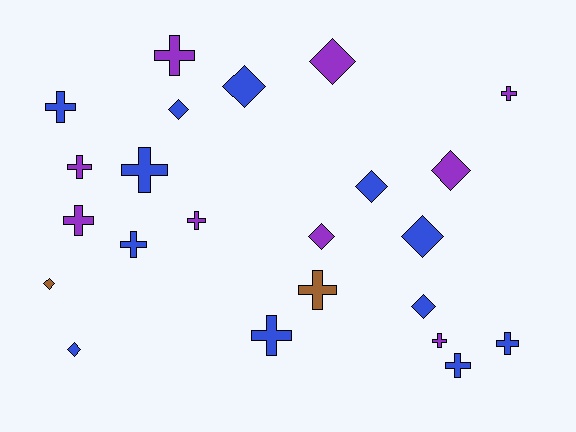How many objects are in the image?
There are 23 objects.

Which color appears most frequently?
Blue, with 12 objects.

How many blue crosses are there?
There are 6 blue crosses.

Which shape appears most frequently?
Cross, with 13 objects.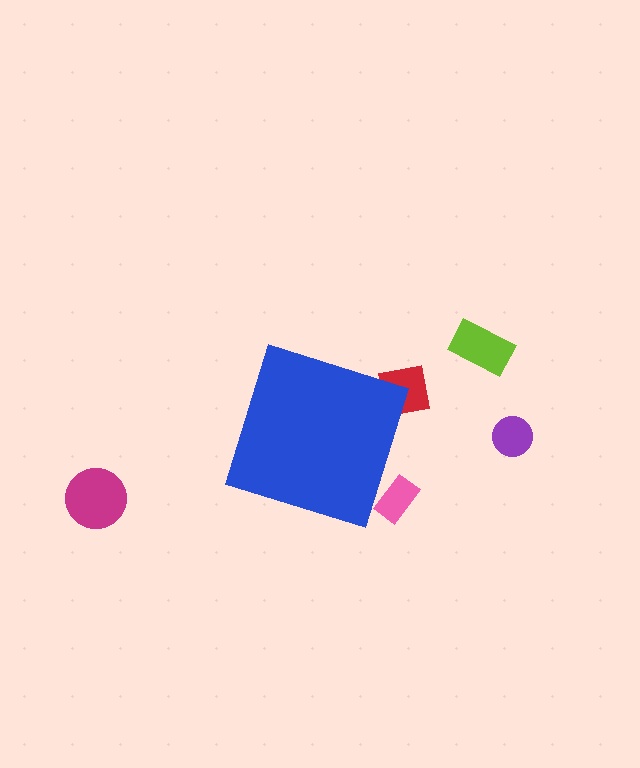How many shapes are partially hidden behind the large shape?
2 shapes are partially hidden.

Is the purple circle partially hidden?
No, the purple circle is fully visible.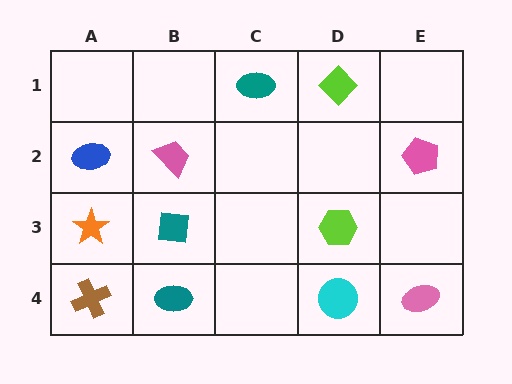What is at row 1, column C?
A teal ellipse.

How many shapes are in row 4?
4 shapes.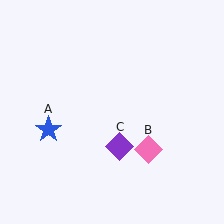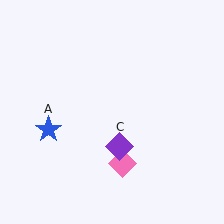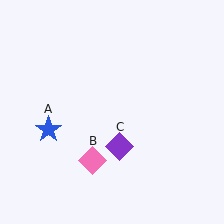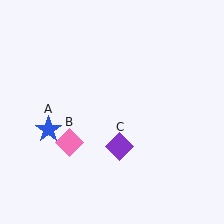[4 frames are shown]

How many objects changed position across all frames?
1 object changed position: pink diamond (object B).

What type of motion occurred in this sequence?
The pink diamond (object B) rotated clockwise around the center of the scene.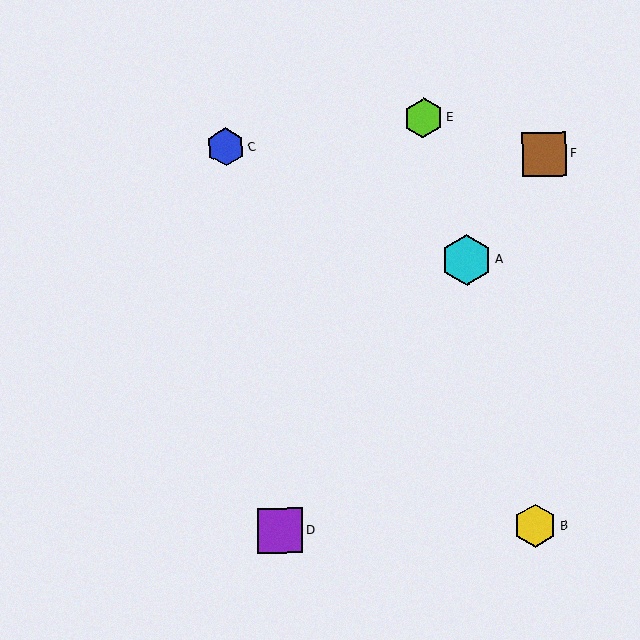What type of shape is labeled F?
Shape F is a brown square.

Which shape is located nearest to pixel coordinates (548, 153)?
The brown square (labeled F) at (544, 154) is nearest to that location.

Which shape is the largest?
The cyan hexagon (labeled A) is the largest.